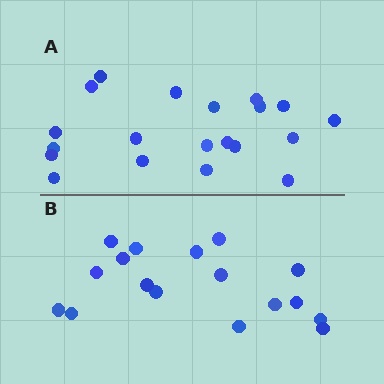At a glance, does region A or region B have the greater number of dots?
Region A (the top region) has more dots.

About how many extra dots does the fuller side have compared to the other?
Region A has just a few more — roughly 2 or 3 more dots than region B.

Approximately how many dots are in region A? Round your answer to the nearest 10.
About 20 dots.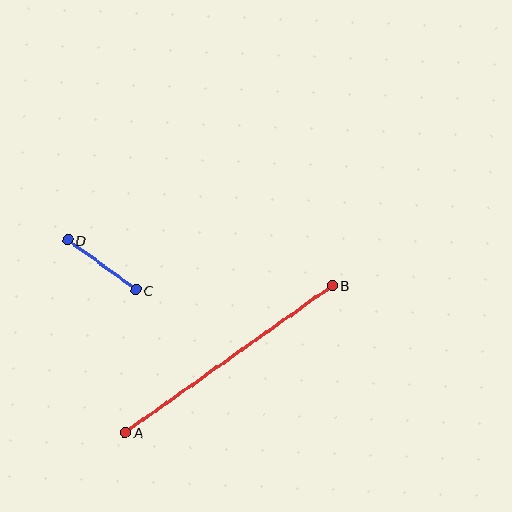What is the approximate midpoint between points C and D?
The midpoint is at approximately (102, 265) pixels.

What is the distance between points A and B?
The distance is approximately 254 pixels.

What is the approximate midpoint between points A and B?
The midpoint is at approximately (229, 359) pixels.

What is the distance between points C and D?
The distance is approximately 84 pixels.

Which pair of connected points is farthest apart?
Points A and B are farthest apart.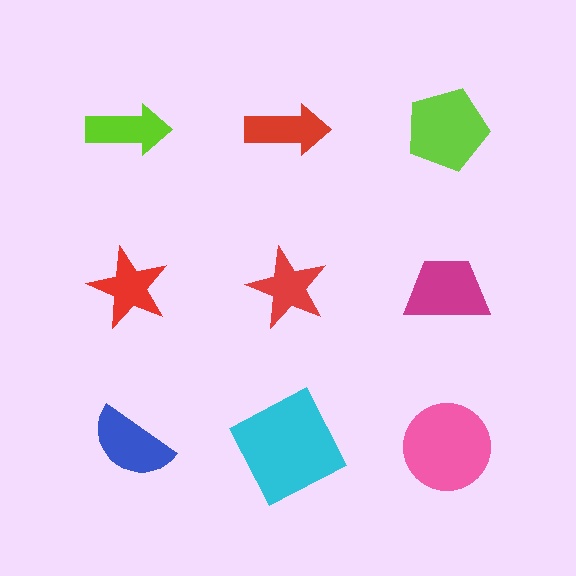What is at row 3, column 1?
A blue semicircle.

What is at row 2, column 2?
A red star.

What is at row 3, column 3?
A pink circle.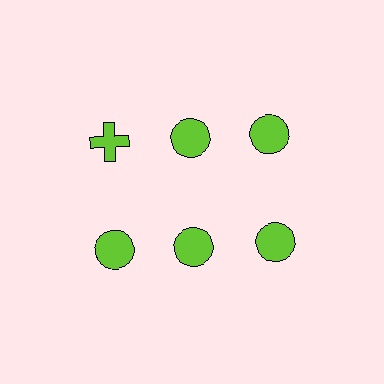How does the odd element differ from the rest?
It has a different shape: cross instead of circle.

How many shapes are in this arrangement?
There are 6 shapes arranged in a grid pattern.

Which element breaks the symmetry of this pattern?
The lime cross in the top row, leftmost column breaks the symmetry. All other shapes are lime circles.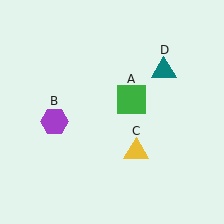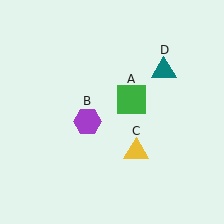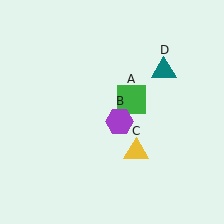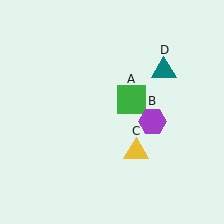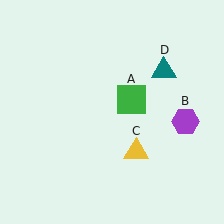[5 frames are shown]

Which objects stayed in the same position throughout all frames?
Green square (object A) and yellow triangle (object C) and teal triangle (object D) remained stationary.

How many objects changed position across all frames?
1 object changed position: purple hexagon (object B).